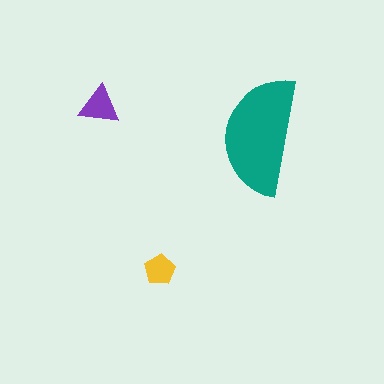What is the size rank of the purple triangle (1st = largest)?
2nd.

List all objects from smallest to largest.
The yellow pentagon, the purple triangle, the teal semicircle.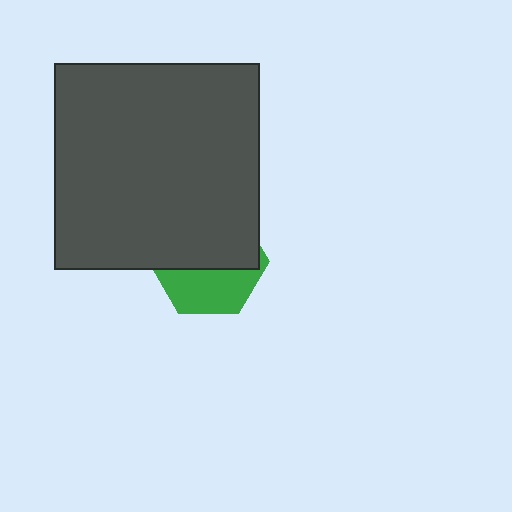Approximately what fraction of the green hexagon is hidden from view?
Roughly 58% of the green hexagon is hidden behind the dark gray square.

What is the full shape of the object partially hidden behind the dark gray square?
The partially hidden object is a green hexagon.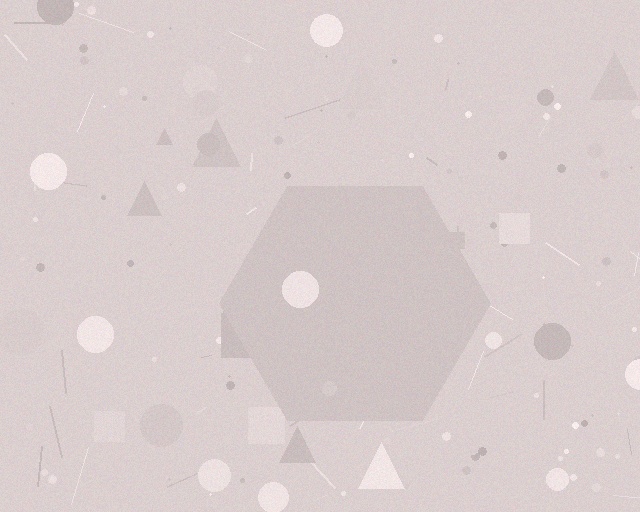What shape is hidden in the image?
A hexagon is hidden in the image.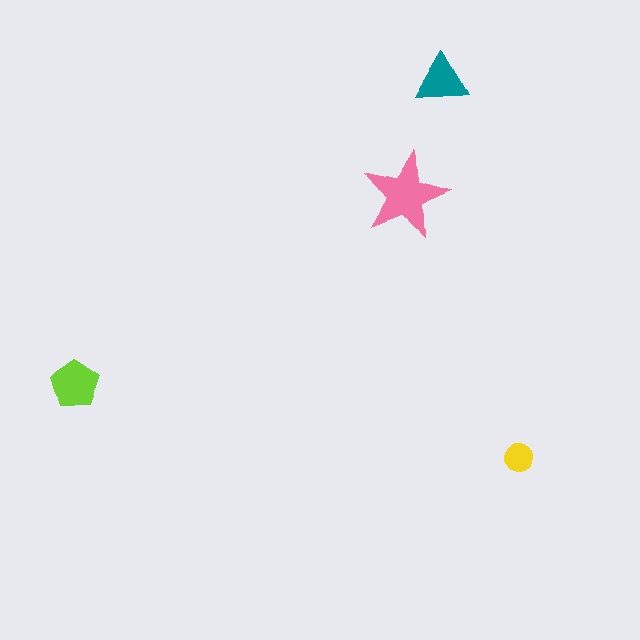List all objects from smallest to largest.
The yellow circle, the teal triangle, the lime pentagon, the pink star.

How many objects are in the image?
There are 4 objects in the image.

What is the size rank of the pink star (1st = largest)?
1st.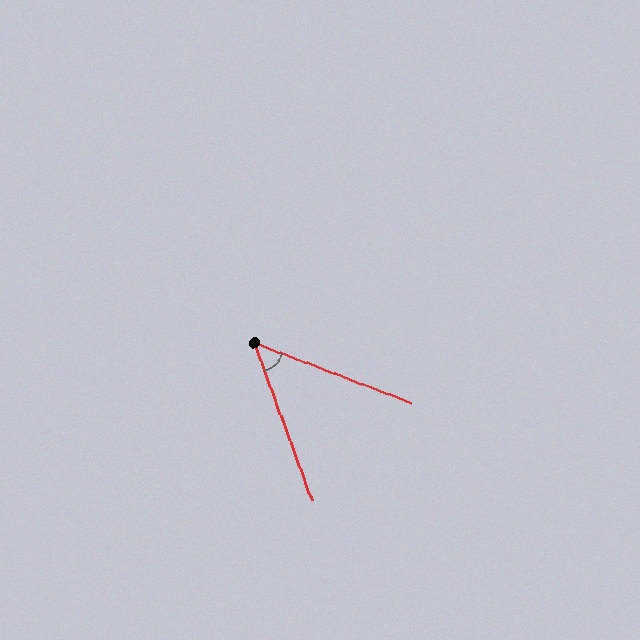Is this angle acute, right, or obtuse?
It is acute.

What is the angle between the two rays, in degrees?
Approximately 49 degrees.